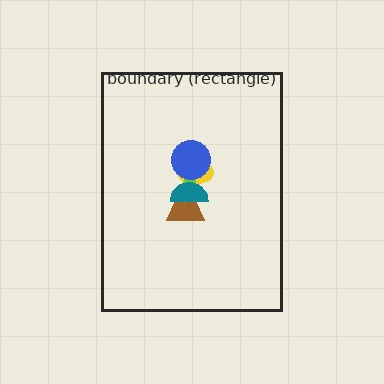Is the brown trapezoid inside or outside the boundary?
Inside.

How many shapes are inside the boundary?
5 inside, 0 outside.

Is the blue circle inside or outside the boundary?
Inside.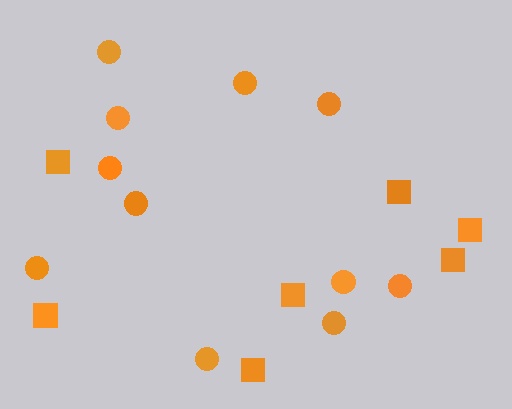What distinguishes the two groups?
There are 2 groups: one group of squares (7) and one group of circles (11).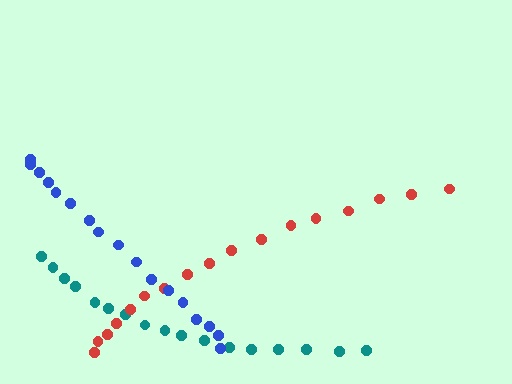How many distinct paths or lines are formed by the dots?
There are 3 distinct paths.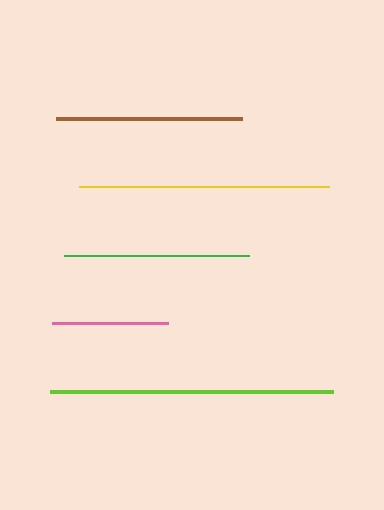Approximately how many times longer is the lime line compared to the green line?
The lime line is approximately 1.5 times the length of the green line.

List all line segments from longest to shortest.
From longest to shortest: lime, yellow, brown, green, pink.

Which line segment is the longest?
The lime line is the longest at approximately 283 pixels.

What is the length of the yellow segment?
The yellow segment is approximately 250 pixels long.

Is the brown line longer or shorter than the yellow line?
The yellow line is longer than the brown line.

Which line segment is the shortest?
The pink line is the shortest at approximately 115 pixels.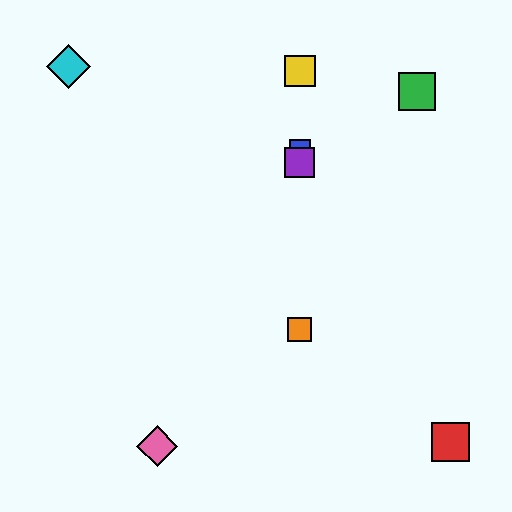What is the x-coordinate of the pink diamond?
The pink diamond is at x≈157.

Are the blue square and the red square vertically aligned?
No, the blue square is at x≈300 and the red square is at x≈451.